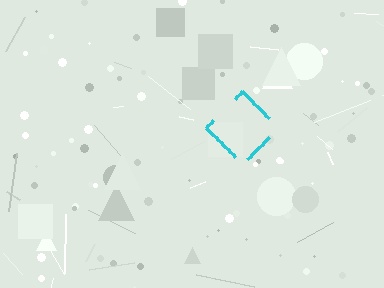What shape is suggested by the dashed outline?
The dashed outline suggests a diamond.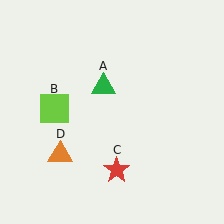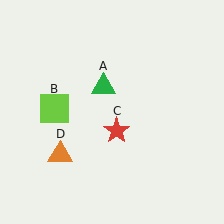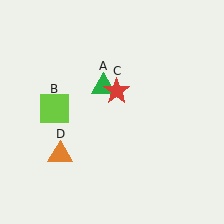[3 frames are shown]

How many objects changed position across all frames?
1 object changed position: red star (object C).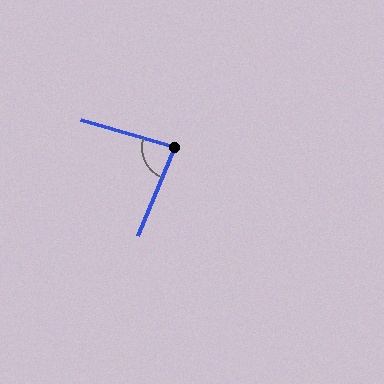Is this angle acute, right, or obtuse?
It is acute.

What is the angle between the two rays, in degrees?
Approximately 84 degrees.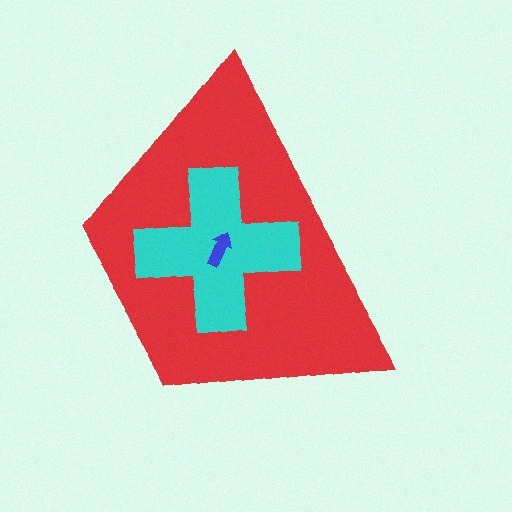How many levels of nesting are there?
3.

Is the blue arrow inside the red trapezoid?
Yes.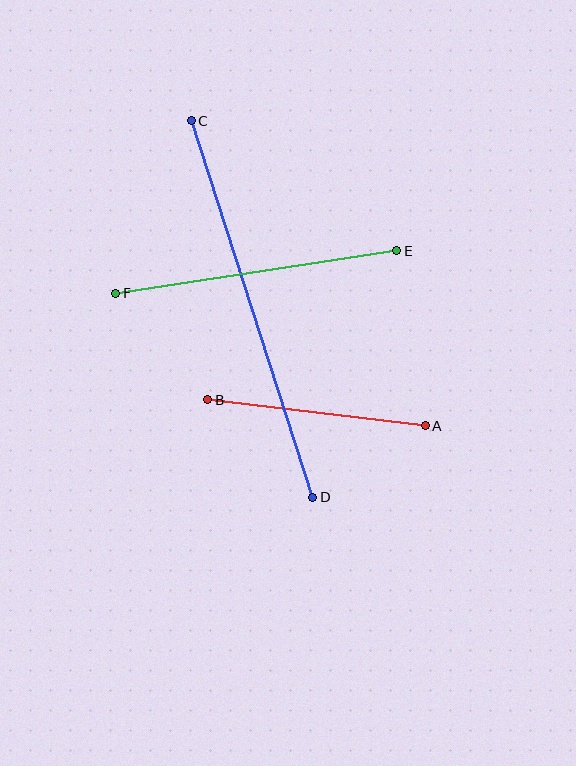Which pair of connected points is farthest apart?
Points C and D are farthest apart.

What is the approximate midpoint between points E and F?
The midpoint is at approximately (256, 272) pixels.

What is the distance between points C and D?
The distance is approximately 396 pixels.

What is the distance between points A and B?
The distance is approximately 219 pixels.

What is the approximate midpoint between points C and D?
The midpoint is at approximately (252, 309) pixels.